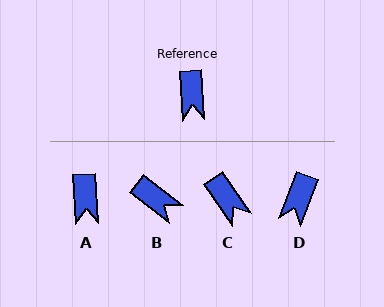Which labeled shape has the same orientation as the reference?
A.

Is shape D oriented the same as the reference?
No, it is off by about 25 degrees.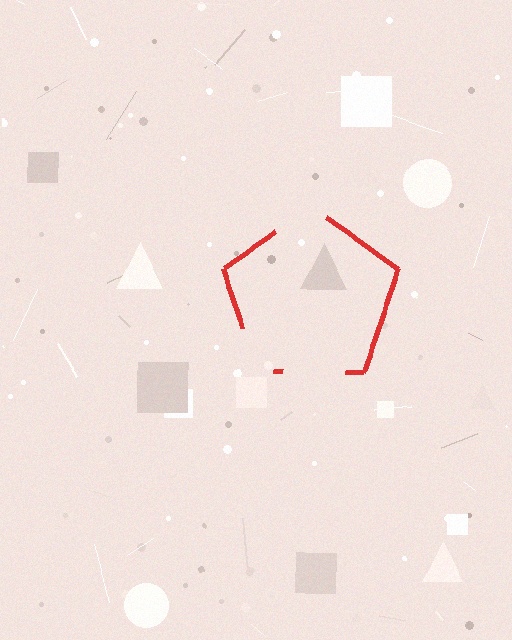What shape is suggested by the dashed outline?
The dashed outline suggests a pentagon.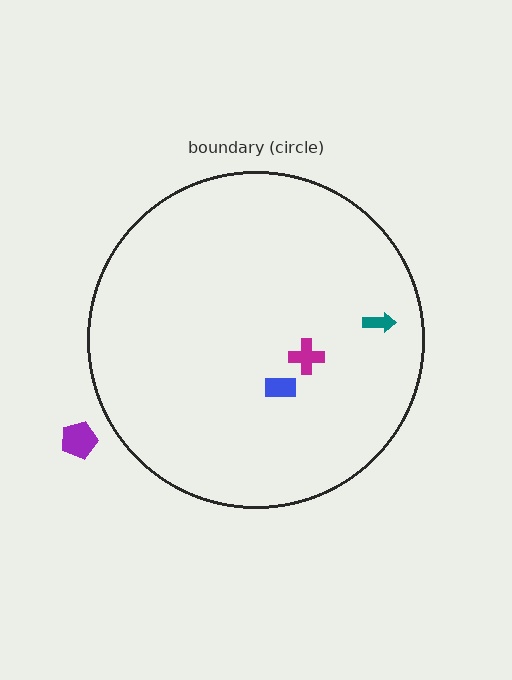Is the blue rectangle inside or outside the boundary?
Inside.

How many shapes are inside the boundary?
3 inside, 1 outside.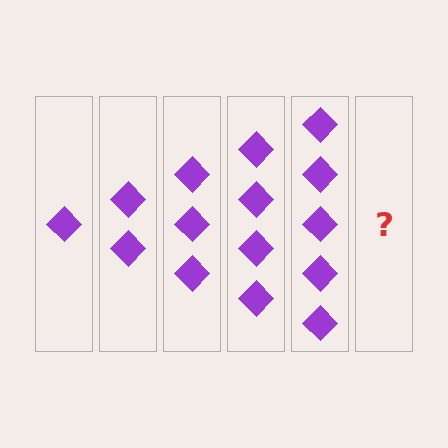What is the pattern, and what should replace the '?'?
The pattern is that each step adds one more diamond. The '?' should be 6 diamonds.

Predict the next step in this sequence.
The next step is 6 diamonds.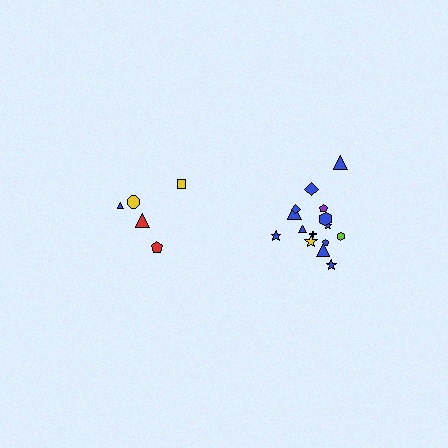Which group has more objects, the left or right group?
The right group.